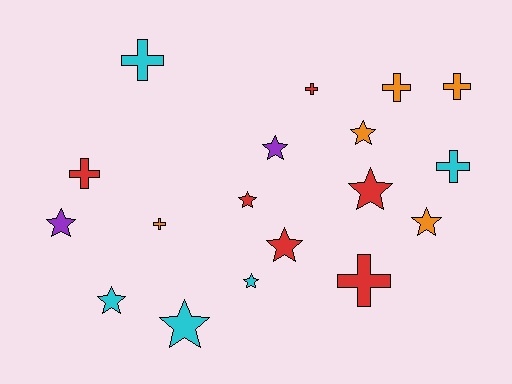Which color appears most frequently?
Red, with 6 objects.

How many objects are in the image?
There are 18 objects.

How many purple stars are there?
There are 2 purple stars.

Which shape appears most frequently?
Star, with 10 objects.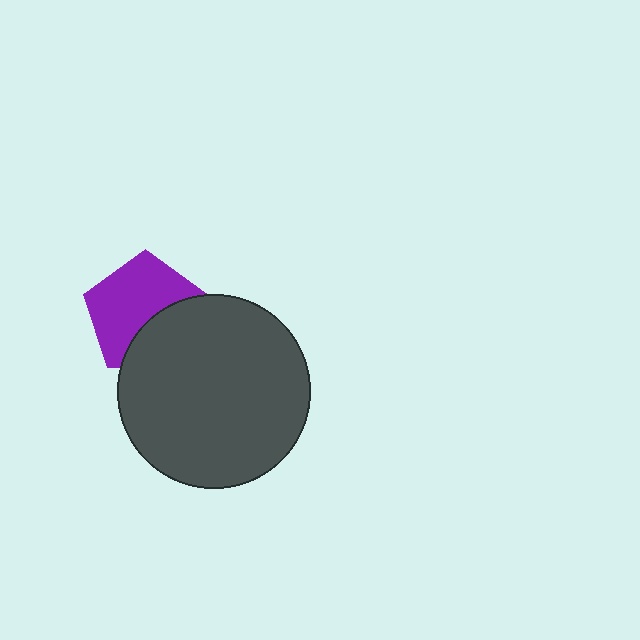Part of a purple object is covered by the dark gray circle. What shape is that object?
It is a pentagon.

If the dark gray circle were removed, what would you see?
You would see the complete purple pentagon.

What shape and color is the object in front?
The object in front is a dark gray circle.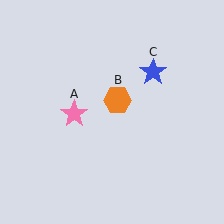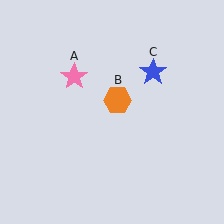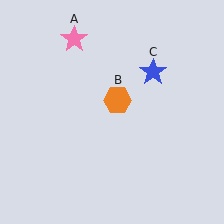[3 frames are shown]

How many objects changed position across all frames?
1 object changed position: pink star (object A).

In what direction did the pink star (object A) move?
The pink star (object A) moved up.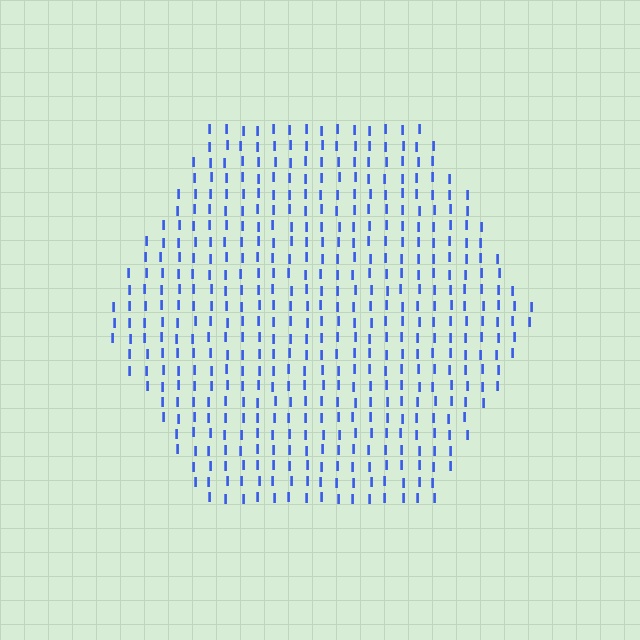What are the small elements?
The small elements are letter I's.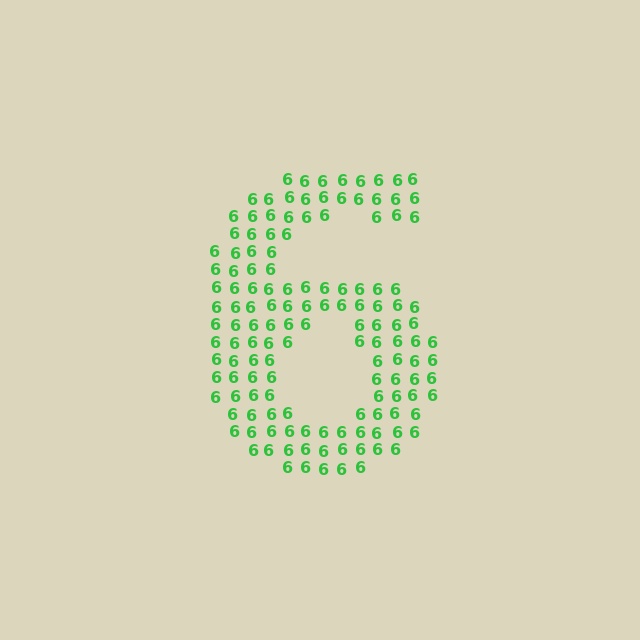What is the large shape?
The large shape is the digit 6.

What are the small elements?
The small elements are digit 6's.